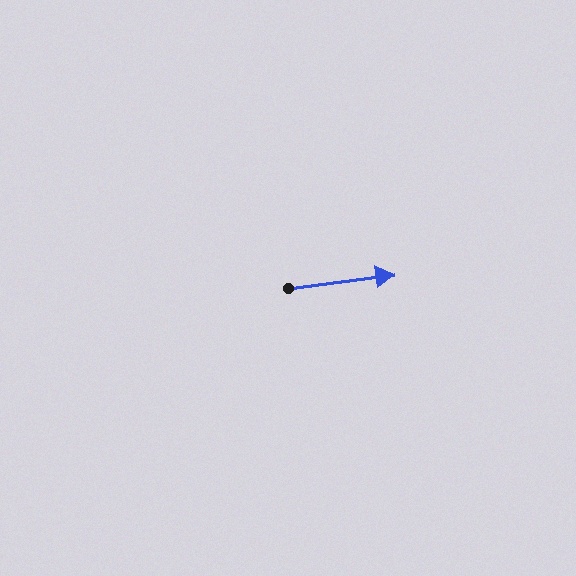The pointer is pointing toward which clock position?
Roughly 3 o'clock.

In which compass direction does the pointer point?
East.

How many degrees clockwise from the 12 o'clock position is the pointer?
Approximately 83 degrees.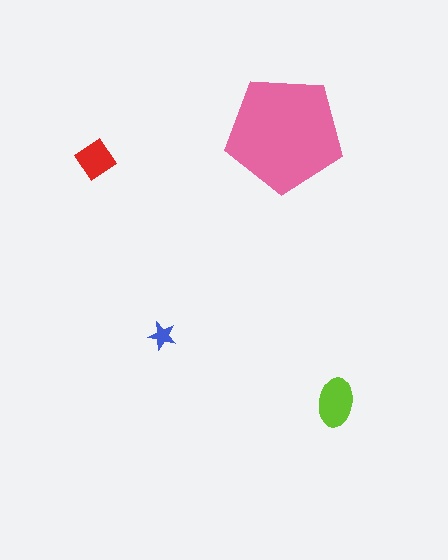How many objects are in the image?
There are 4 objects in the image.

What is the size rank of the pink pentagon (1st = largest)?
1st.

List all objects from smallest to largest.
The blue star, the red diamond, the lime ellipse, the pink pentagon.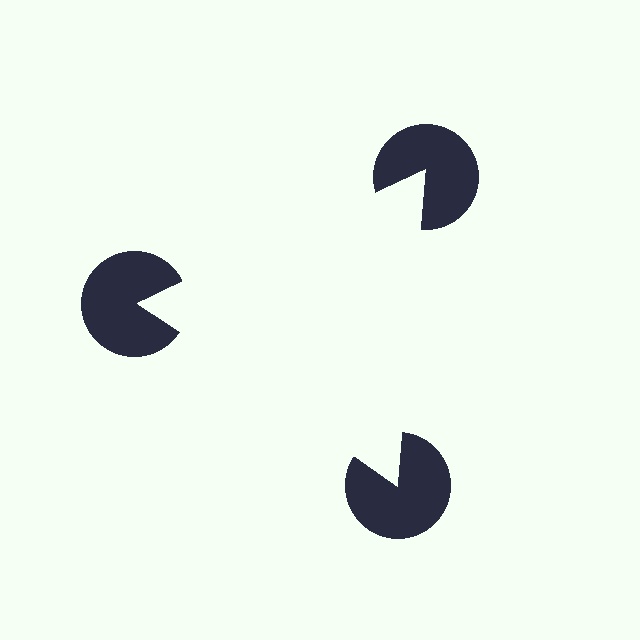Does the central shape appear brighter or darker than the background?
It typically appears slightly brighter than the background, even though no actual brightness change is drawn.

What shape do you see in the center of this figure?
An illusory triangle — its edges are inferred from the aligned wedge cuts in the pac-man discs, not physically drawn.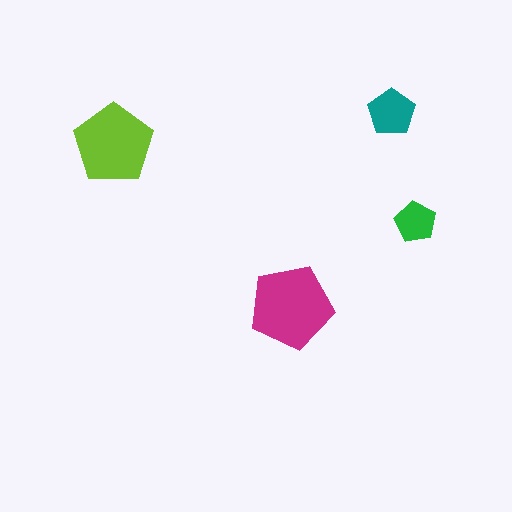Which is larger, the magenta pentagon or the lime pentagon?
The magenta one.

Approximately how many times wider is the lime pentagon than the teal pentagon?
About 1.5 times wider.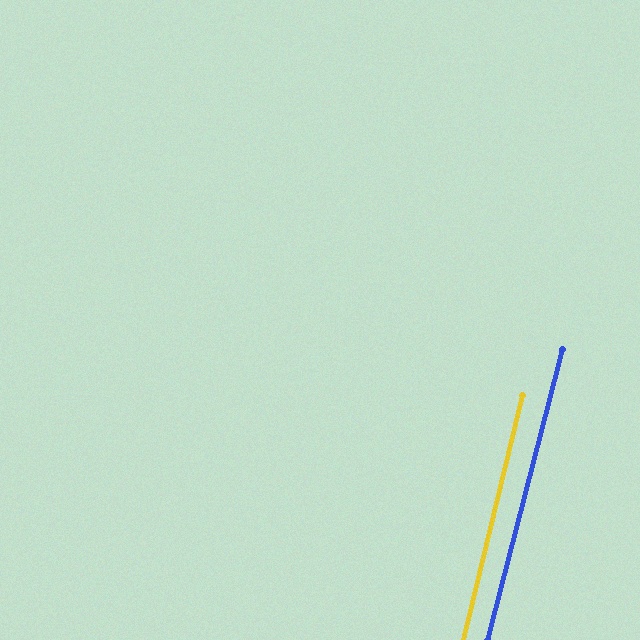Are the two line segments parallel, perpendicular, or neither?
Parallel — their directions differ by only 0.9°.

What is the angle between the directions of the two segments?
Approximately 1 degree.